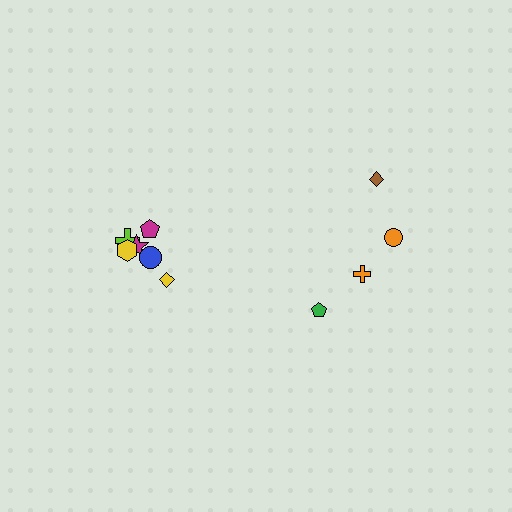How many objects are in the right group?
There are 4 objects.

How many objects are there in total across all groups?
There are 10 objects.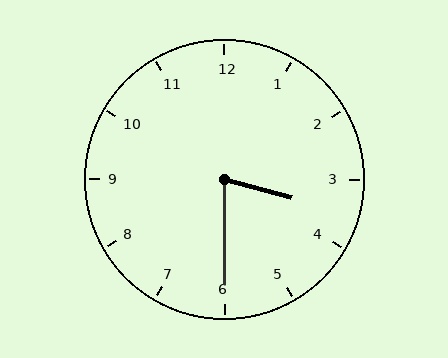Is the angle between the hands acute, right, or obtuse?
It is acute.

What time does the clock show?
3:30.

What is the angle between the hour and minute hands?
Approximately 75 degrees.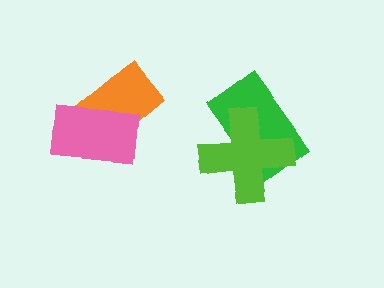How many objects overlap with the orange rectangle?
1 object overlaps with the orange rectangle.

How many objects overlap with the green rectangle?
1 object overlaps with the green rectangle.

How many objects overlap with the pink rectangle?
1 object overlaps with the pink rectangle.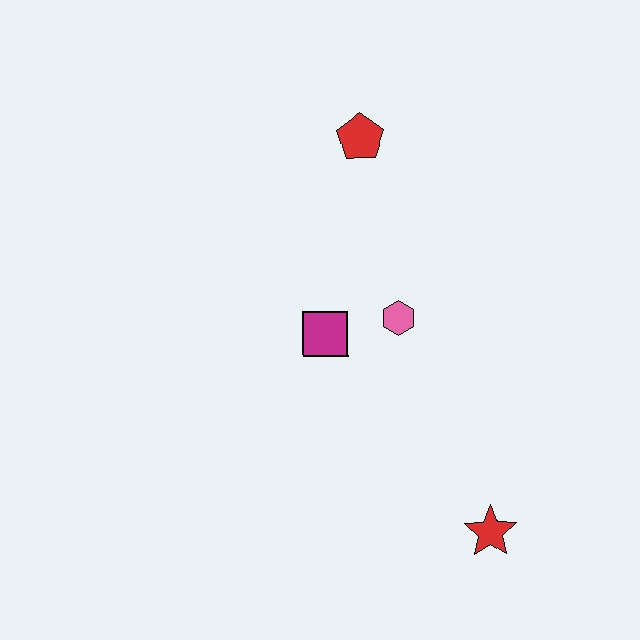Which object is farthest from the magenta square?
The red star is farthest from the magenta square.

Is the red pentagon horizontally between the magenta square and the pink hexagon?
Yes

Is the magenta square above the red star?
Yes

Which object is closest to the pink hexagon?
The magenta square is closest to the pink hexagon.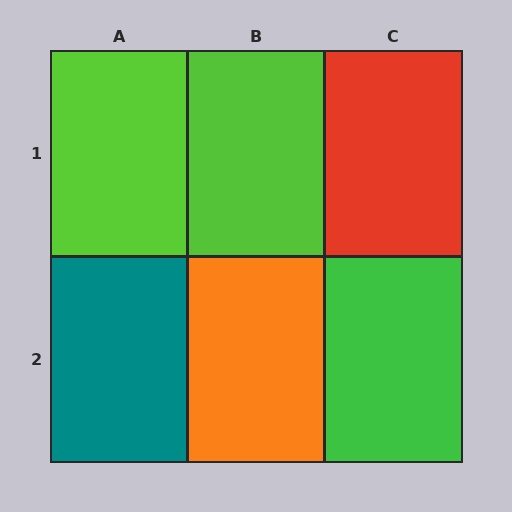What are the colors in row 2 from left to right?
Teal, orange, green.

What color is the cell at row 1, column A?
Lime.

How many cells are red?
1 cell is red.